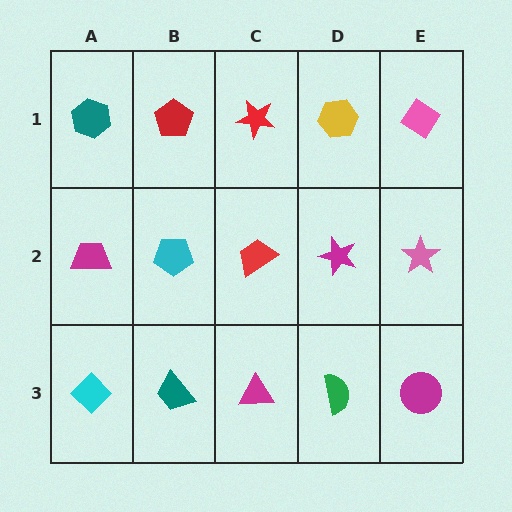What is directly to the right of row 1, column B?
A red star.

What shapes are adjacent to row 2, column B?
A red pentagon (row 1, column B), a teal trapezoid (row 3, column B), a magenta trapezoid (row 2, column A), a red trapezoid (row 2, column C).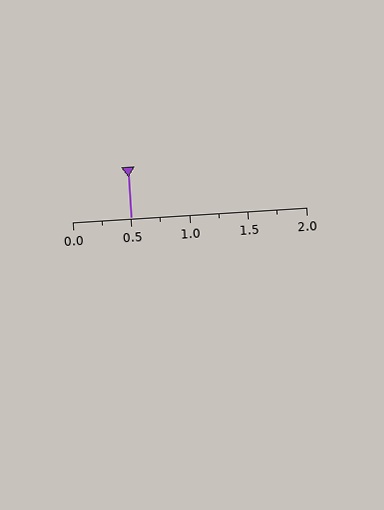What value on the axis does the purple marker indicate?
The marker indicates approximately 0.5.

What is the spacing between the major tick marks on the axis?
The major ticks are spaced 0.5 apart.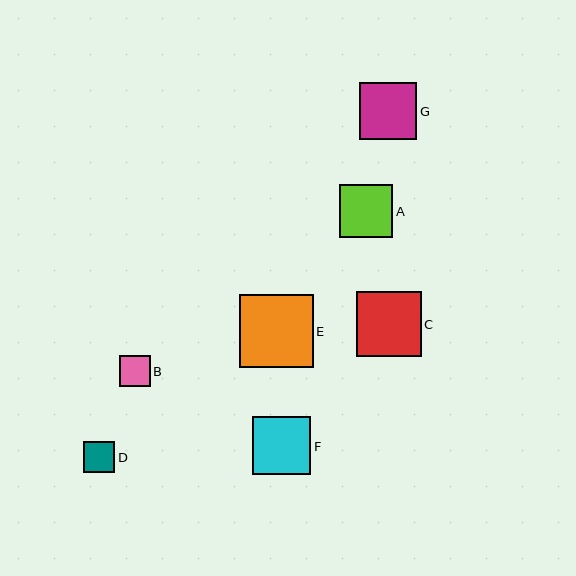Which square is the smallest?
Square D is the smallest with a size of approximately 31 pixels.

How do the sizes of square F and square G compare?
Square F and square G are approximately the same size.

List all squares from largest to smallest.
From largest to smallest: E, C, F, G, A, B, D.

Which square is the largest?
Square E is the largest with a size of approximately 73 pixels.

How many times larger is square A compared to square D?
Square A is approximately 1.7 times the size of square D.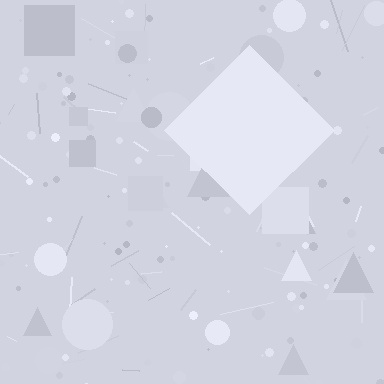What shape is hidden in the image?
A diamond is hidden in the image.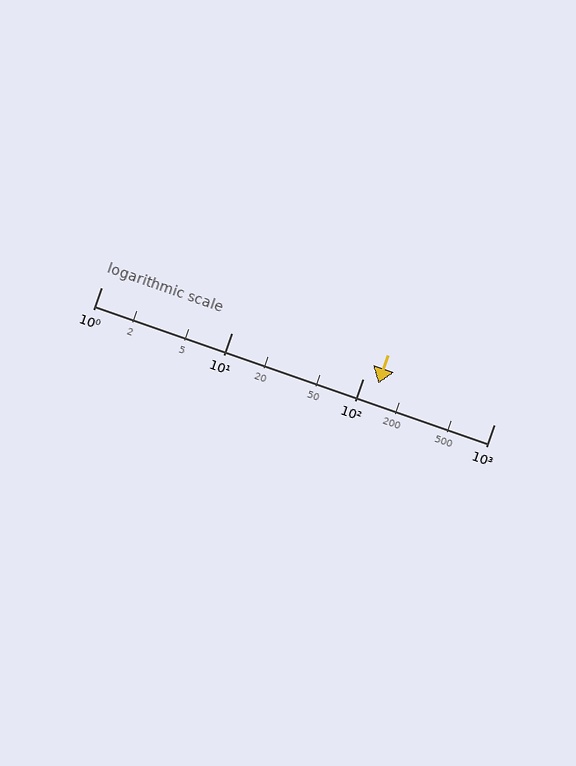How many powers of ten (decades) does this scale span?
The scale spans 3 decades, from 1 to 1000.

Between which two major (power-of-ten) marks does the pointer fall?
The pointer is between 100 and 1000.